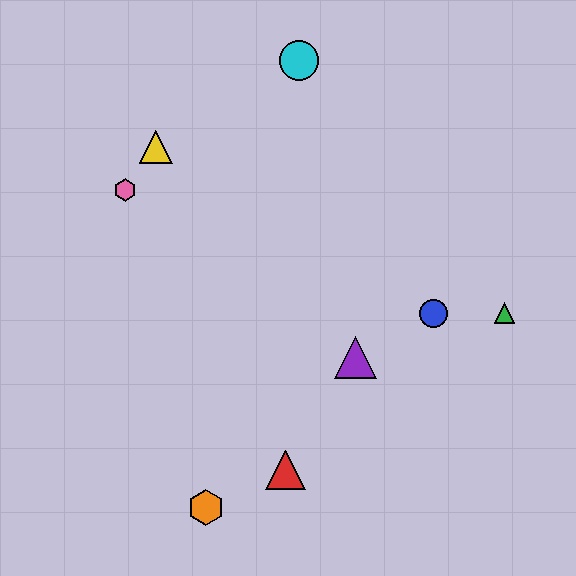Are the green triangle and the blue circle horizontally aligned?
Yes, both are at y≈313.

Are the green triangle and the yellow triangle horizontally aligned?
No, the green triangle is at y≈313 and the yellow triangle is at y≈147.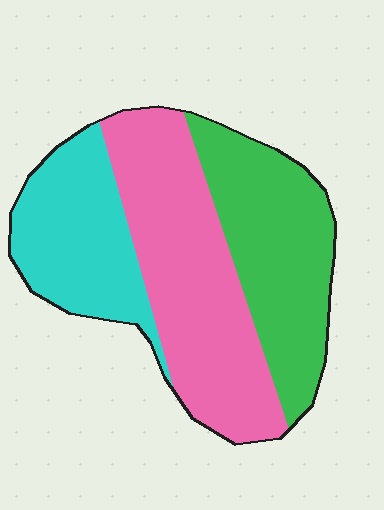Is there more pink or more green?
Pink.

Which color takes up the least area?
Cyan, at roughly 25%.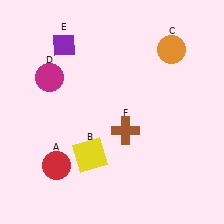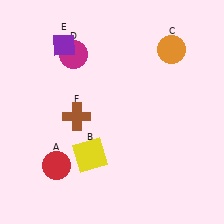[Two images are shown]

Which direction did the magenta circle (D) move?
The magenta circle (D) moved right.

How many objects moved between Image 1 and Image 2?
2 objects moved between the two images.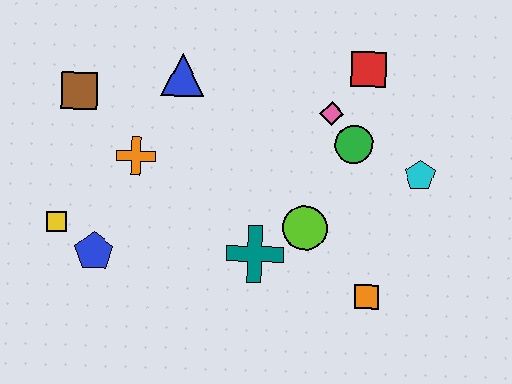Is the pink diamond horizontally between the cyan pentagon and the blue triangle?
Yes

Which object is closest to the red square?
The pink diamond is closest to the red square.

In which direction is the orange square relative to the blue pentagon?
The orange square is to the right of the blue pentagon.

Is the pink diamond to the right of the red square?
No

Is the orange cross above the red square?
No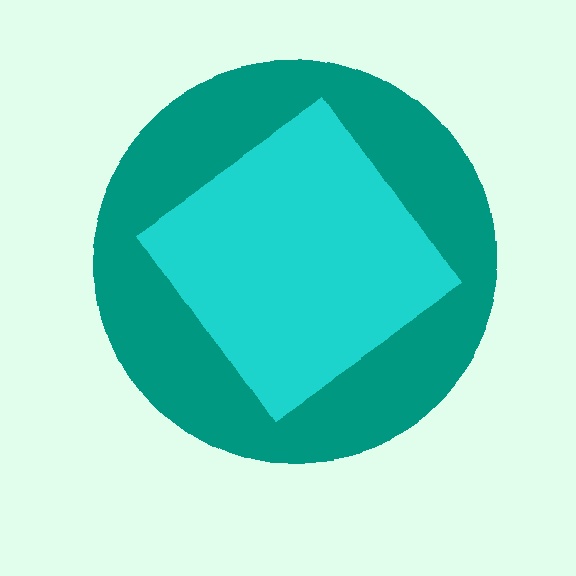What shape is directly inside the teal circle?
The cyan diamond.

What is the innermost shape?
The cyan diamond.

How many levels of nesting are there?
2.